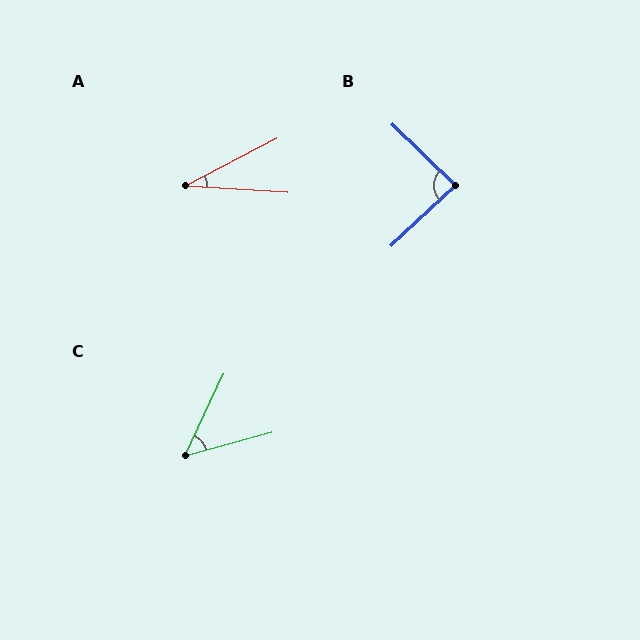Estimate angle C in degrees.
Approximately 50 degrees.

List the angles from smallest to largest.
A (31°), C (50°), B (87°).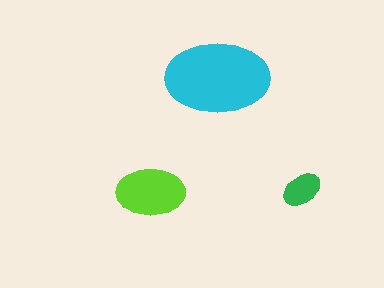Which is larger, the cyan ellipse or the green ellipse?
The cyan one.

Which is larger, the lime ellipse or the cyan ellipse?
The cyan one.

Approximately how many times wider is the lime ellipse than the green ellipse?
About 1.5 times wider.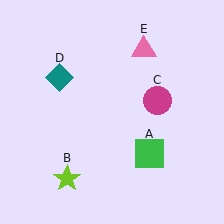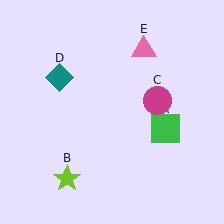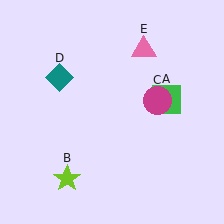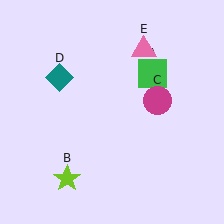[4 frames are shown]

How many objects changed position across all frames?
1 object changed position: green square (object A).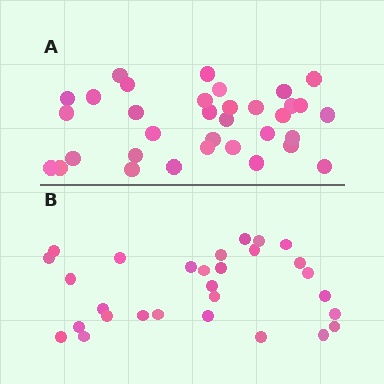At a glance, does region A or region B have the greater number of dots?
Region A (the top region) has more dots.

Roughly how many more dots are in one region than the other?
Region A has about 5 more dots than region B.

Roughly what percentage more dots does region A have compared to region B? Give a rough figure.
About 15% more.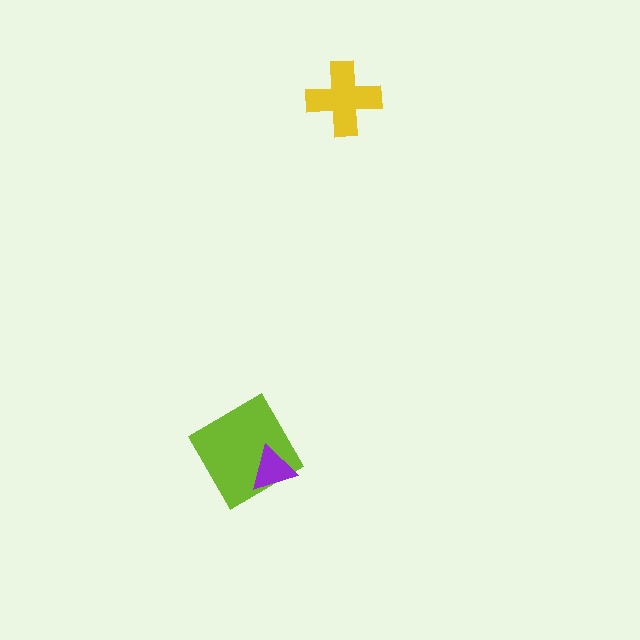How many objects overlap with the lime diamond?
1 object overlaps with the lime diamond.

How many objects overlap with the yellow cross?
0 objects overlap with the yellow cross.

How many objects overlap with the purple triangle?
1 object overlaps with the purple triangle.